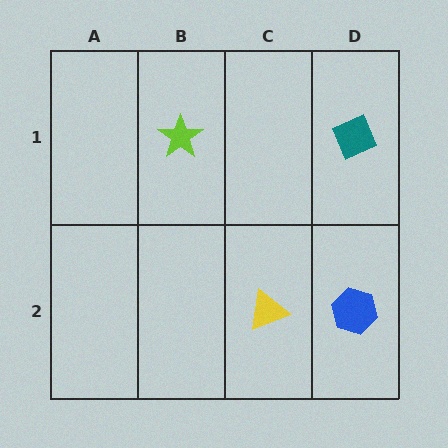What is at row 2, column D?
A blue hexagon.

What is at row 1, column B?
A lime star.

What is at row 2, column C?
A yellow triangle.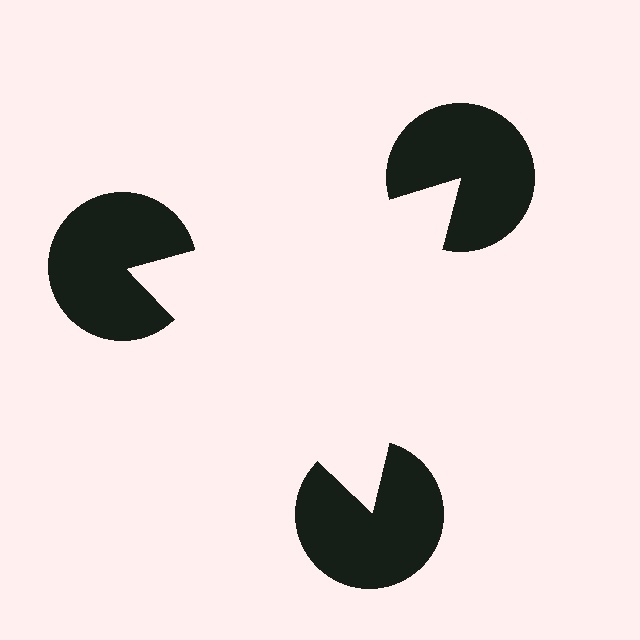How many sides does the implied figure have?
3 sides.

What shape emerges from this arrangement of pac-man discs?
An illusory triangle — its edges are inferred from the aligned wedge cuts in the pac-man discs, not physically drawn.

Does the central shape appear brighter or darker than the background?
It typically appears slightly brighter than the background, even though no actual brightness change is drawn.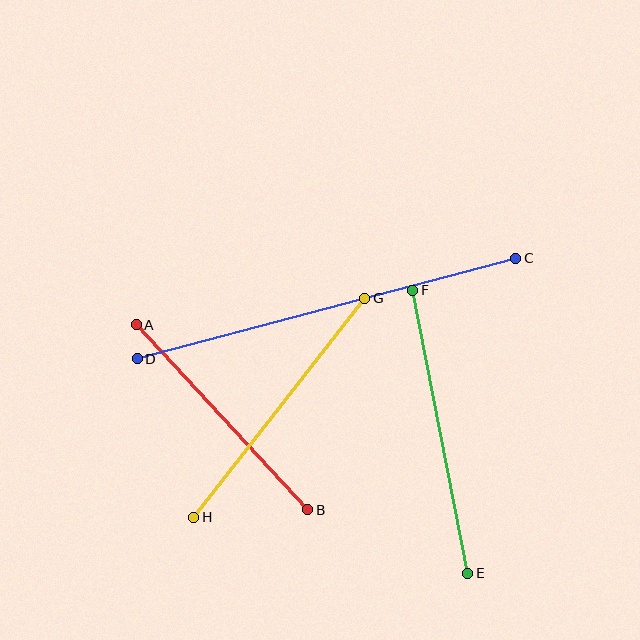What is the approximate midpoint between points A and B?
The midpoint is at approximately (222, 417) pixels.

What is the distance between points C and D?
The distance is approximately 392 pixels.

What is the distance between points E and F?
The distance is approximately 288 pixels.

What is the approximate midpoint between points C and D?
The midpoint is at approximately (326, 309) pixels.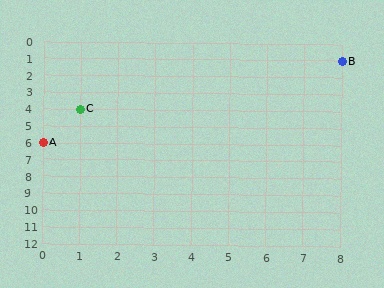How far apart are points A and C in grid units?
Points A and C are 1 column and 2 rows apart (about 2.2 grid units diagonally).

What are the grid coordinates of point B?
Point B is at grid coordinates (8, 1).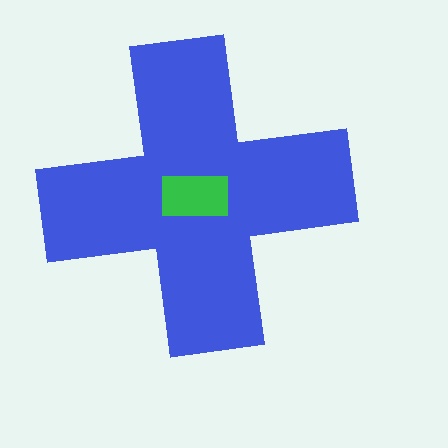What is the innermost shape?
The green rectangle.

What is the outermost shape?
The blue cross.